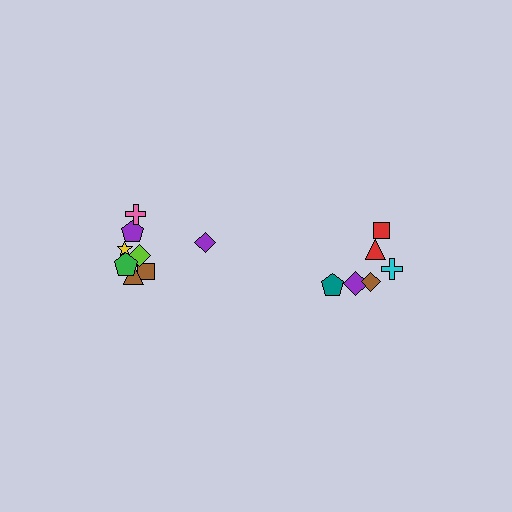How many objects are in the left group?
There are 8 objects.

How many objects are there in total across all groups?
There are 14 objects.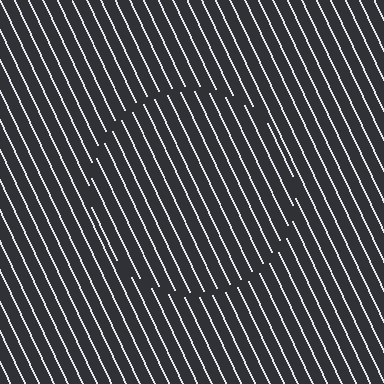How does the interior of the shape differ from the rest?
The interior of the shape contains the same grating, shifted by half a period — the contour is defined by the phase discontinuity where line-ends from the inner and outer gratings abut.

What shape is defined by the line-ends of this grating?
An illusory circle. The interior of the shape contains the same grating, shifted by half a period — the contour is defined by the phase discontinuity where line-ends from the inner and outer gratings abut.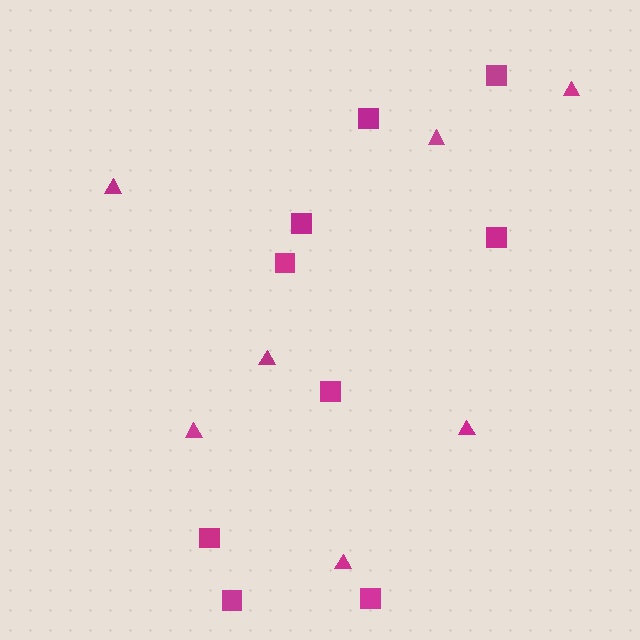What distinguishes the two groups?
There are 2 groups: one group of squares (9) and one group of triangles (7).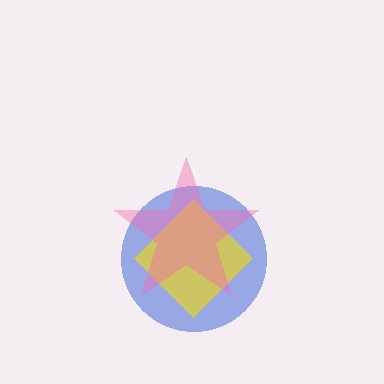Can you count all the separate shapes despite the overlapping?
Yes, there are 3 separate shapes.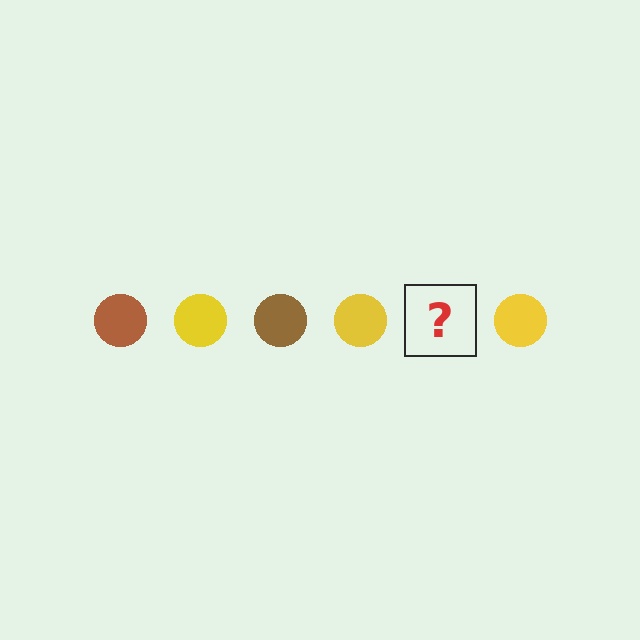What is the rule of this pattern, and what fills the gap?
The rule is that the pattern cycles through brown, yellow circles. The gap should be filled with a brown circle.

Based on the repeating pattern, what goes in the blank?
The blank should be a brown circle.